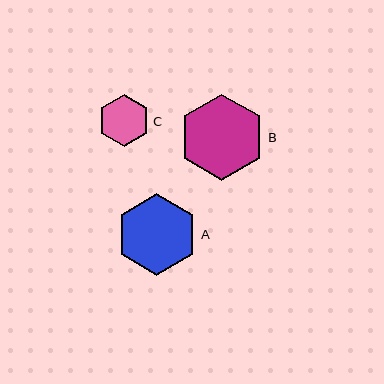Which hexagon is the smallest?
Hexagon C is the smallest with a size of approximately 52 pixels.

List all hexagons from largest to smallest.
From largest to smallest: B, A, C.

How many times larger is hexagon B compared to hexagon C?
Hexagon B is approximately 1.7 times the size of hexagon C.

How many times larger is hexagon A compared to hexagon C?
Hexagon A is approximately 1.6 times the size of hexagon C.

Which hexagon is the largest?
Hexagon B is the largest with a size of approximately 86 pixels.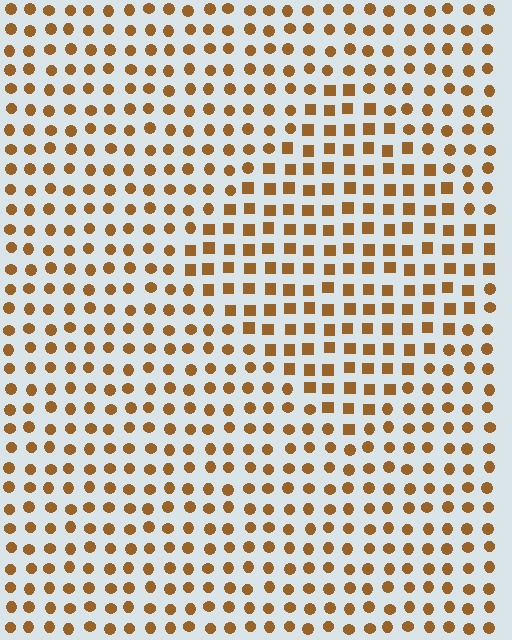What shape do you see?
I see a diamond.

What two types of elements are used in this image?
The image uses squares inside the diamond region and circles outside it.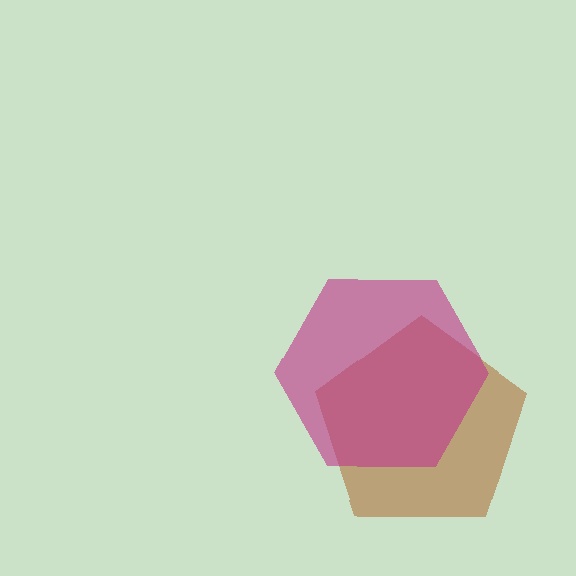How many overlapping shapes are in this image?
There are 2 overlapping shapes in the image.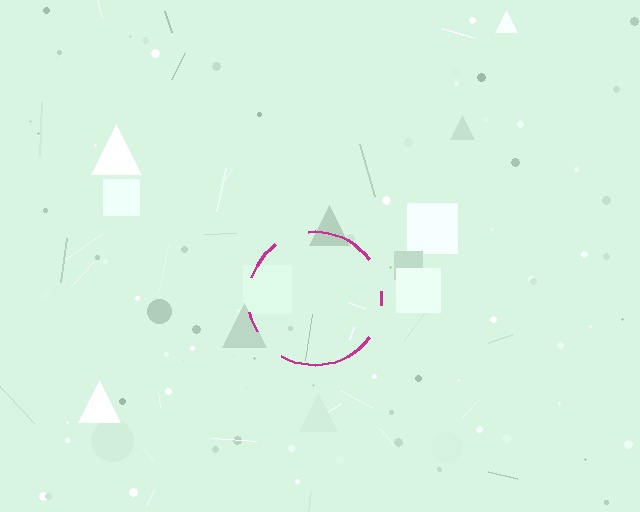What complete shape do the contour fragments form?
The contour fragments form a circle.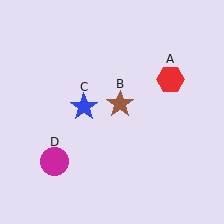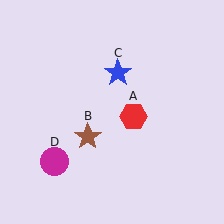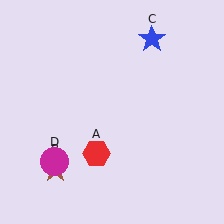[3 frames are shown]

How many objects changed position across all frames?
3 objects changed position: red hexagon (object A), brown star (object B), blue star (object C).